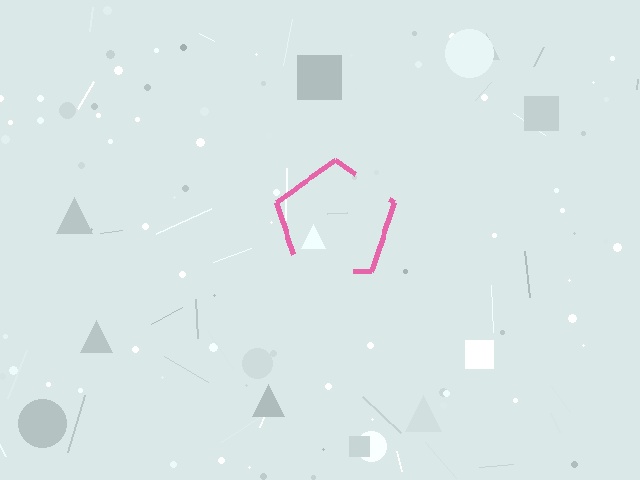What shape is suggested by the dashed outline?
The dashed outline suggests a pentagon.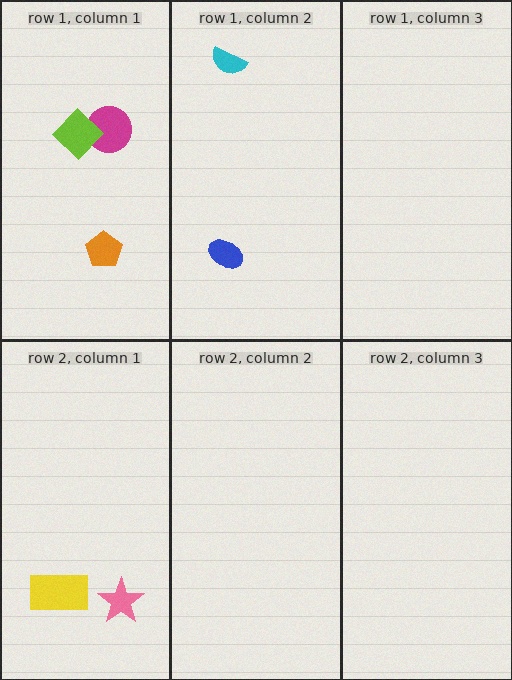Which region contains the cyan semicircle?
The row 1, column 2 region.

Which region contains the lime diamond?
The row 1, column 1 region.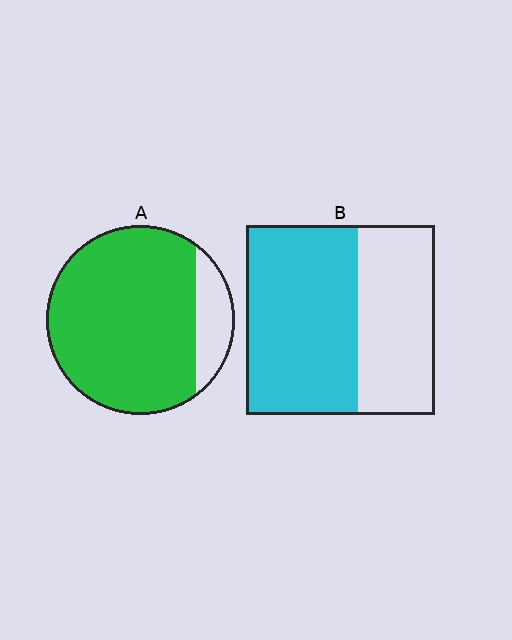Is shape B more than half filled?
Yes.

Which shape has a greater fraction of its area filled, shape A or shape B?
Shape A.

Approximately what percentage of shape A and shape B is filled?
A is approximately 85% and B is approximately 60%.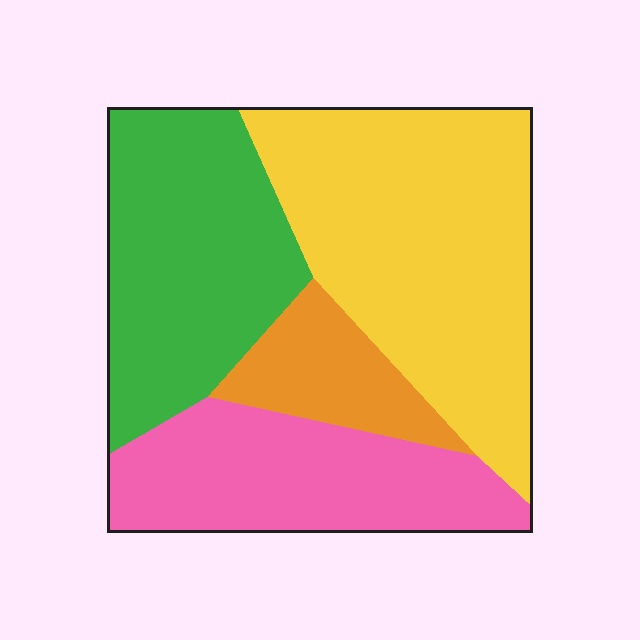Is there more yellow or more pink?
Yellow.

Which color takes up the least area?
Orange, at roughly 10%.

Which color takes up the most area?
Yellow, at roughly 40%.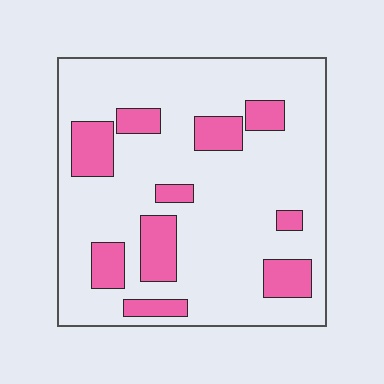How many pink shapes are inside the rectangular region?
10.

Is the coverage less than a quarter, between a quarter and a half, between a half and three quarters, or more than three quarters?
Less than a quarter.